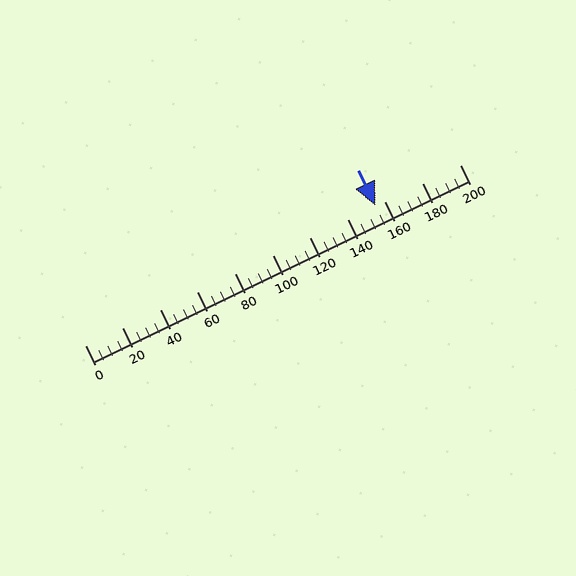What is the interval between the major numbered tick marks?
The major tick marks are spaced 20 units apart.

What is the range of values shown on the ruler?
The ruler shows values from 0 to 200.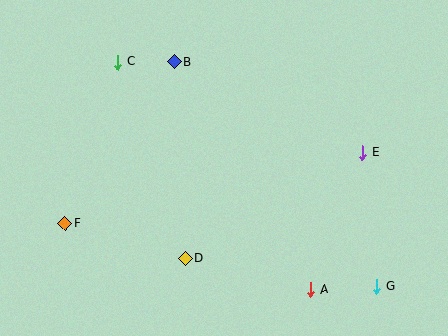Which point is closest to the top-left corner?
Point C is closest to the top-left corner.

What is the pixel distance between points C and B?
The distance between C and B is 57 pixels.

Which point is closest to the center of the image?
Point D at (186, 258) is closest to the center.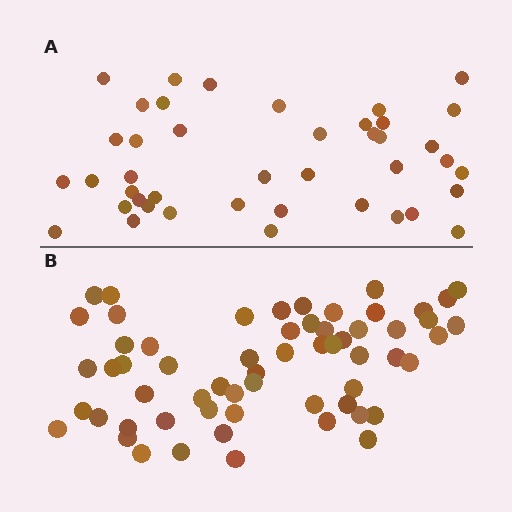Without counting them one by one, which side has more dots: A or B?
Region B (the bottom region) has more dots.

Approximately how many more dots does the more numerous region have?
Region B has approximately 20 more dots than region A.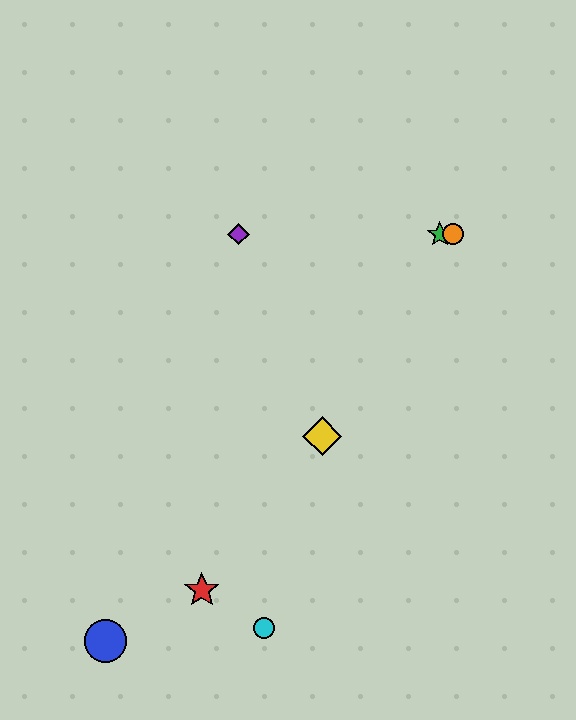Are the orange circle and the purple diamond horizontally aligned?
Yes, both are at y≈234.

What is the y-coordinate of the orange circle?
The orange circle is at y≈234.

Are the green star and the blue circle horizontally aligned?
No, the green star is at y≈234 and the blue circle is at y≈641.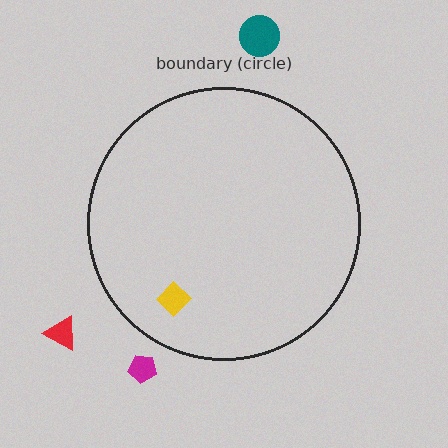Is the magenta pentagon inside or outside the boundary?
Outside.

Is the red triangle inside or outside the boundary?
Outside.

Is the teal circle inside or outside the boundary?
Outside.